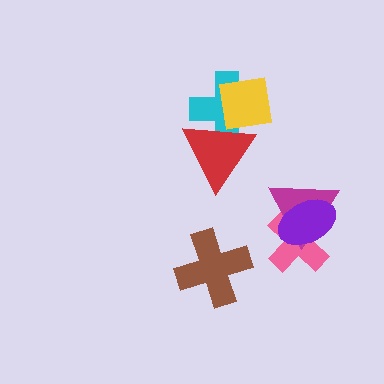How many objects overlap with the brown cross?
0 objects overlap with the brown cross.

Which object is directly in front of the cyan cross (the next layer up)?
The red triangle is directly in front of the cyan cross.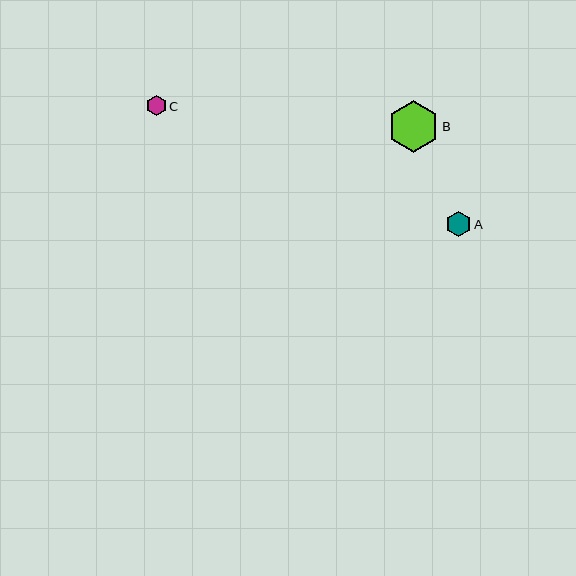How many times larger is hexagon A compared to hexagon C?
Hexagon A is approximately 1.3 times the size of hexagon C.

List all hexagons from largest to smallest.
From largest to smallest: B, A, C.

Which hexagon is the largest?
Hexagon B is the largest with a size of approximately 52 pixels.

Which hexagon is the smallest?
Hexagon C is the smallest with a size of approximately 20 pixels.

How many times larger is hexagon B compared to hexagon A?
Hexagon B is approximately 2.0 times the size of hexagon A.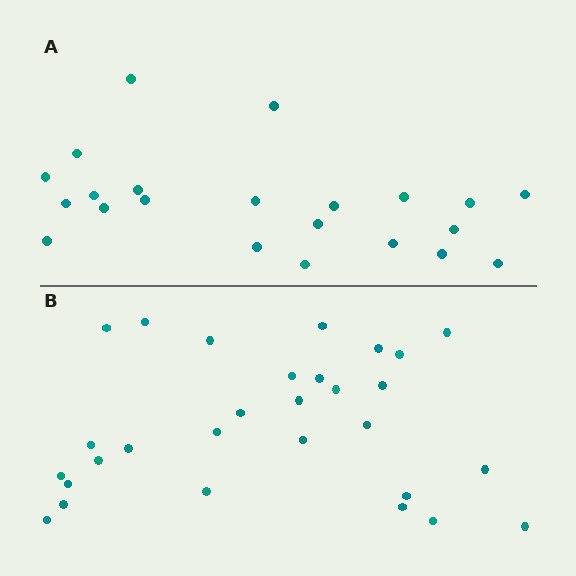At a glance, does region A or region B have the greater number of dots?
Region B (the bottom region) has more dots.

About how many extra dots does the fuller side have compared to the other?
Region B has roughly 8 or so more dots than region A.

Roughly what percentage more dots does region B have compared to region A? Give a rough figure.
About 30% more.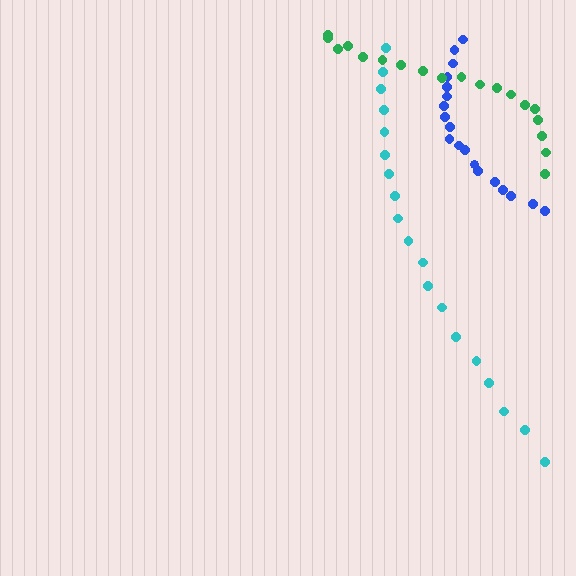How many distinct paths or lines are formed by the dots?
There are 3 distinct paths.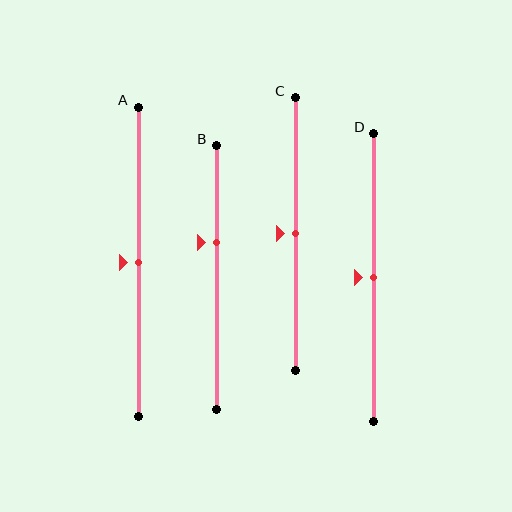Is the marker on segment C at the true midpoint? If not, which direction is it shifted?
Yes, the marker on segment C is at the true midpoint.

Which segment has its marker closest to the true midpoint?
Segment A has its marker closest to the true midpoint.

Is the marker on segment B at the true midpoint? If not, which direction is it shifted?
No, the marker on segment B is shifted upward by about 13% of the segment length.